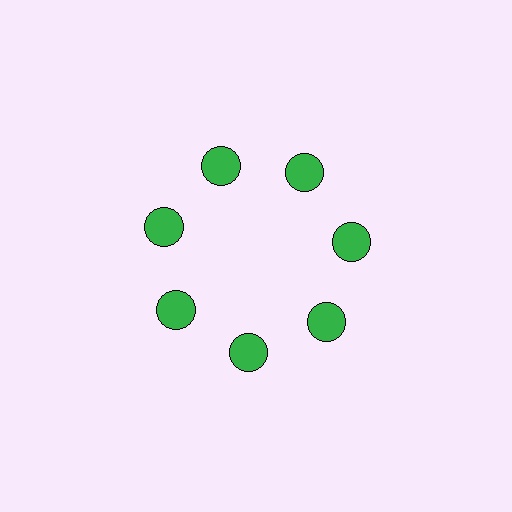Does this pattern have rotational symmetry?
Yes, this pattern has 7-fold rotational symmetry. It looks the same after rotating 51 degrees around the center.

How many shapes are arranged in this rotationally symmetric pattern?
There are 7 shapes, arranged in 7 groups of 1.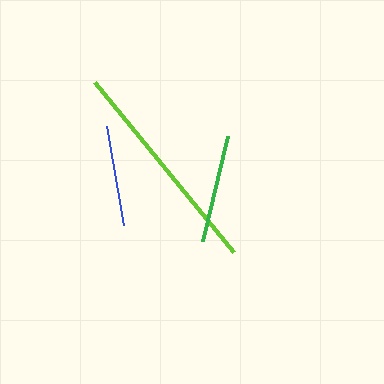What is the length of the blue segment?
The blue segment is approximately 100 pixels long.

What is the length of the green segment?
The green segment is approximately 108 pixels long.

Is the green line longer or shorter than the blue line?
The green line is longer than the blue line.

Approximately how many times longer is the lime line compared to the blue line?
The lime line is approximately 2.2 times the length of the blue line.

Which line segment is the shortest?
The blue line is the shortest at approximately 100 pixels.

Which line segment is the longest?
The lime line is the longest at approximately 220 pixels.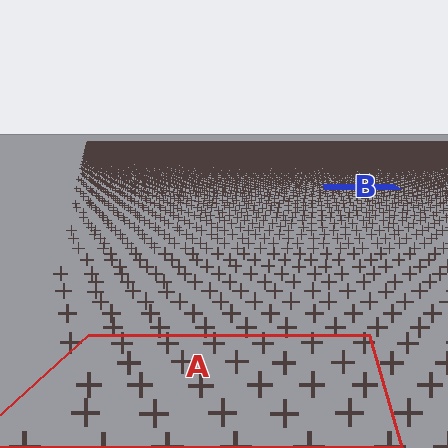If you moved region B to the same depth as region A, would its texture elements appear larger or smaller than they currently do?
They would appear larger. At a closer depth, the same texture elements are projected at a bigger on-screen size.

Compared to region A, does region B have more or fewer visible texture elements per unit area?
Region B has more texture elements per unit area — they are packed more densely because it is farther away.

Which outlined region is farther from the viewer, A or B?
Region B is farther from the viewer — the texture elements inside it appear smaller and more densely packed.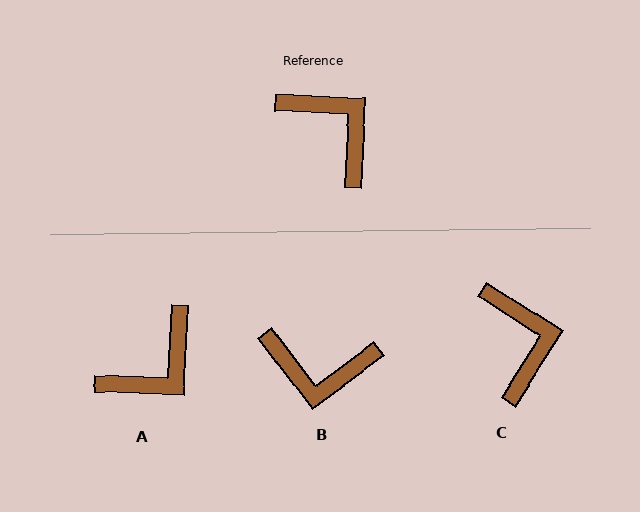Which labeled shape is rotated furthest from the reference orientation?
B, about 140 degrees away.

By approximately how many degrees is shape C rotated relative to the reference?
Approximately 30 degrees clockwise.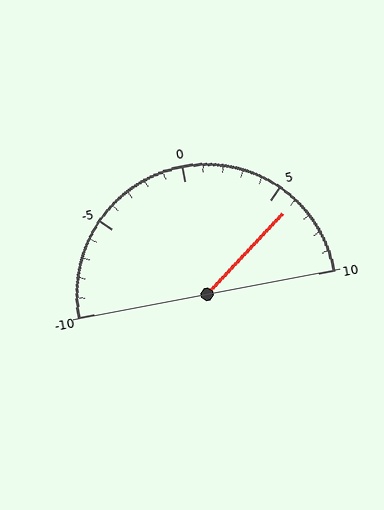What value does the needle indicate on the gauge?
The needle indicates approximately 6.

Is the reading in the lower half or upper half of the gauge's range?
The reading is in the upper half of the range (-10 to 10).